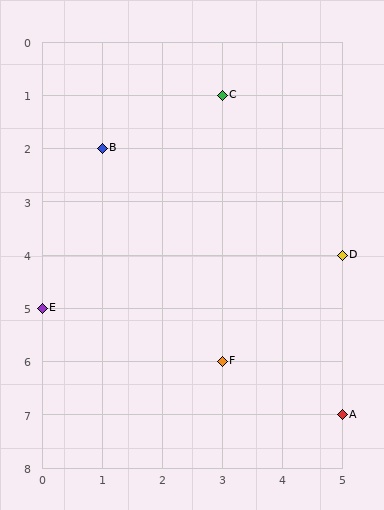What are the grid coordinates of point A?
Point A is at grid coordinates (5, 7).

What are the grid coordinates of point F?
Point F is at grid coordinates (3, 6).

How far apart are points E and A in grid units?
Points E and A are 5 columns and 2 rows apart (about 5.4 grid units diagonally).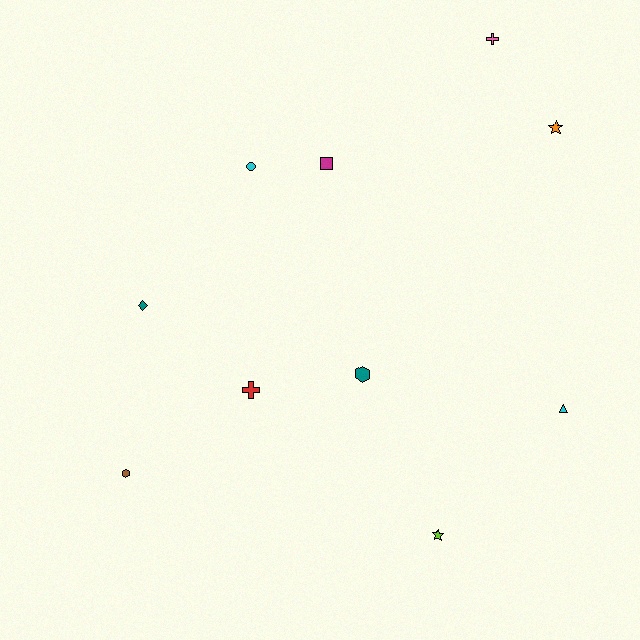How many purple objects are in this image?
There are no purple objects.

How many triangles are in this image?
There is 1 triangle.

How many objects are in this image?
There are 10 objects.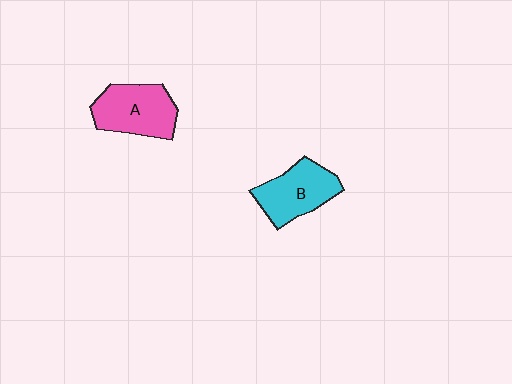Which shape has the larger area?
Shape A (pink).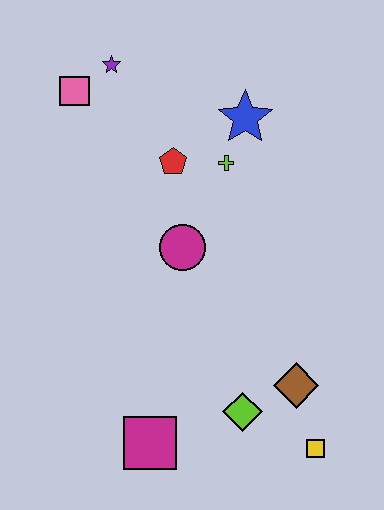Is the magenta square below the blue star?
Yes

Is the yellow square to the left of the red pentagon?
No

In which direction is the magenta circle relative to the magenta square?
The magenta circle is above the magenta square.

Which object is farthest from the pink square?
The yellow square is farthest from the pink square.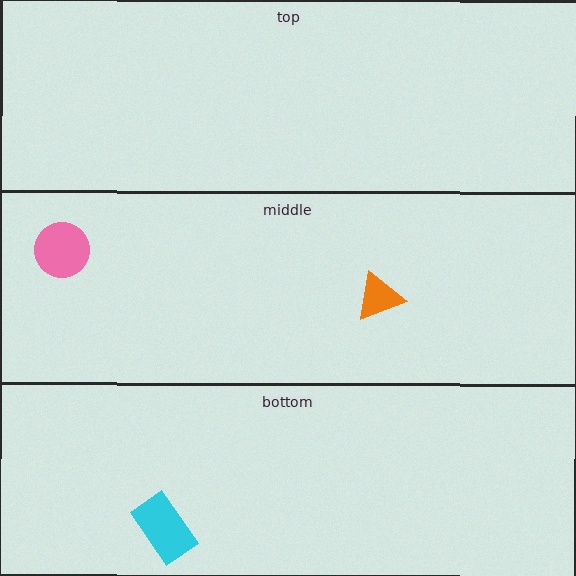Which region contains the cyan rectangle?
The bottom region.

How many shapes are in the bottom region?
1.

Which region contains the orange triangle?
The middle region.